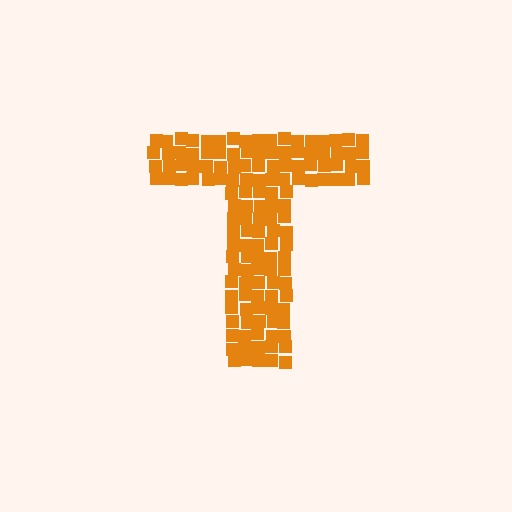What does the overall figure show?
The overall figure shows the letter T.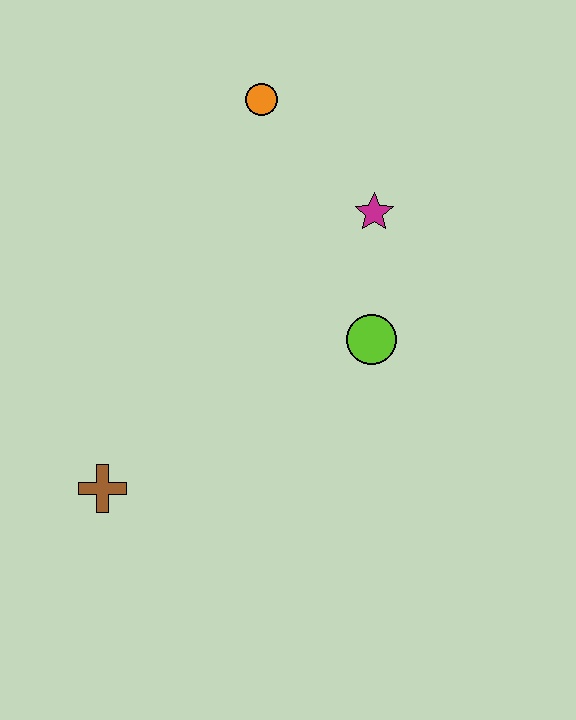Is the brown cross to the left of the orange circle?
Yes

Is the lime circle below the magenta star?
Yes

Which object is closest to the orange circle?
The magenta star is closest to the orange circle.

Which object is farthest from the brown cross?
The orange circle is farthest from the brown cross.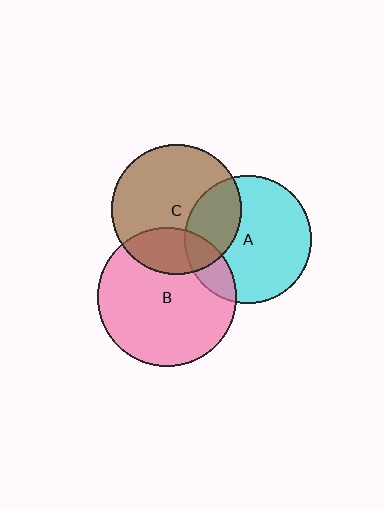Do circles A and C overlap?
Yes.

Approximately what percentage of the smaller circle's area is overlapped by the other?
Approximately 30%.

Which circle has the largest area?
Circle B (pink).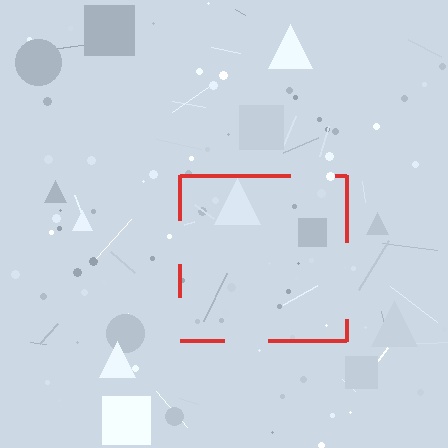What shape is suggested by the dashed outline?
The dashed outline suggests a square.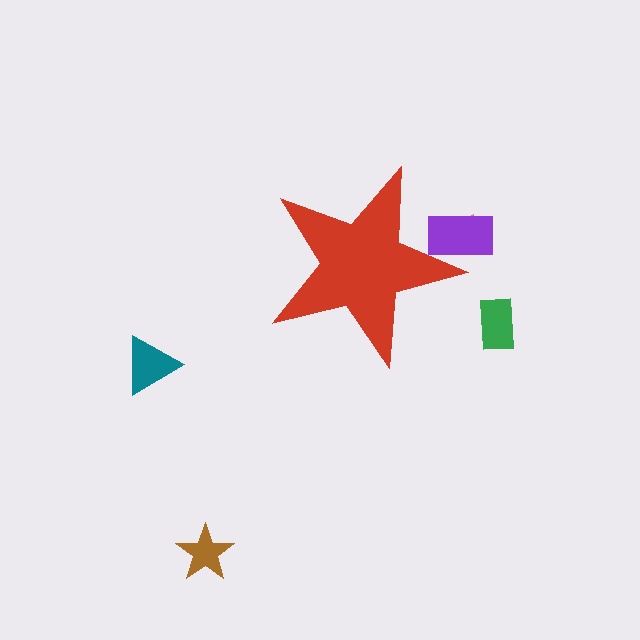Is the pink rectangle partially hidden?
Yes, the pink rectangle is partially hidden behind the red star.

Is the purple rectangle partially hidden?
Yes, the purple rectangle is partially hidden behind the red star.